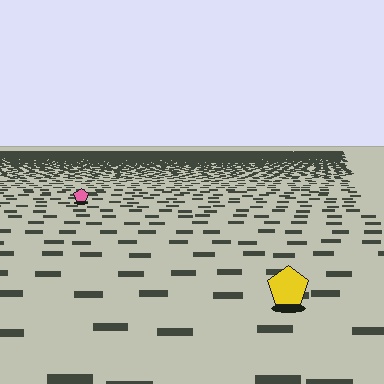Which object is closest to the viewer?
The yellow pentagon is closest. The texture marks near it are larger and more spread out.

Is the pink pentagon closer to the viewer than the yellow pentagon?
No. The yellow pentagon is closer — you can tell from the texture gradient: the ground texture is coarser near it.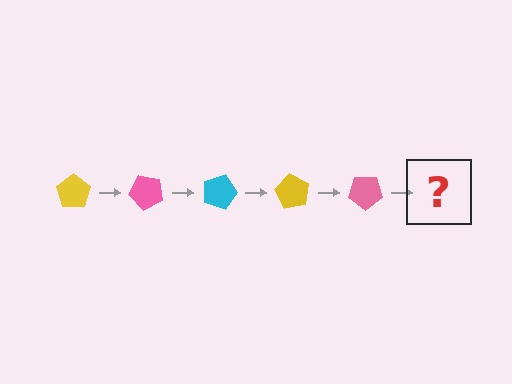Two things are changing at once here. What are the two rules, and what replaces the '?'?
The two rules are that it rotates 45 degrees each step and the color cycles through yellow, pink, and cyan. The '?' should be a cyan pentagon, rotated 225 degrees from the start.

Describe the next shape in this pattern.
It should be a cyan pentagon, rotated 225 degrees from the start.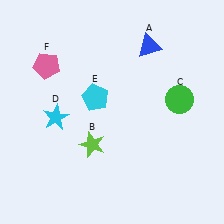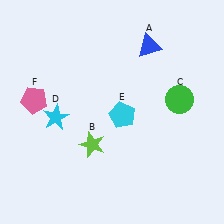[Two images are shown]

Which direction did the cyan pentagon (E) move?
The cyan pentagon (E) moved right.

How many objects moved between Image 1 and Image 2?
2 objects moved between the two images.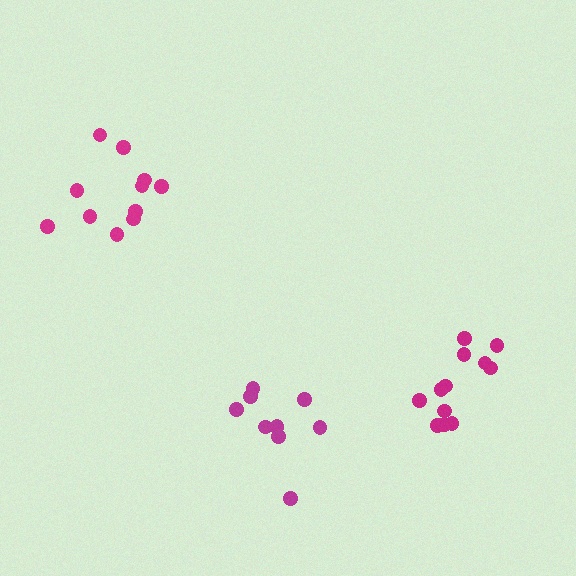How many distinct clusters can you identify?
There are 3 distinct clusters.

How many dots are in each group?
Group 1: 10 dots, Group 2: 11 dots, Group 3: 12 dots (33 total).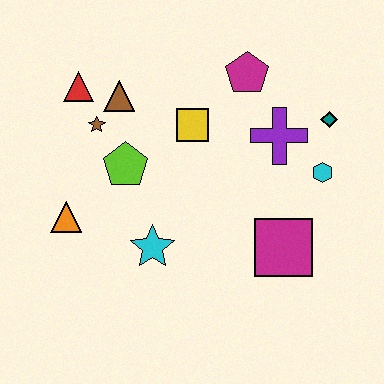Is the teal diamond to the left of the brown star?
No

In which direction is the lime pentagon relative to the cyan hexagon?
The lime pentagon is to the left of the cyan hexagon.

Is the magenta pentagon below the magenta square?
No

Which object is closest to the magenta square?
The cyan hexagon is closest to the magenta square.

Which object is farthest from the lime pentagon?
The teal diamond is farthest from the lime pentagon.